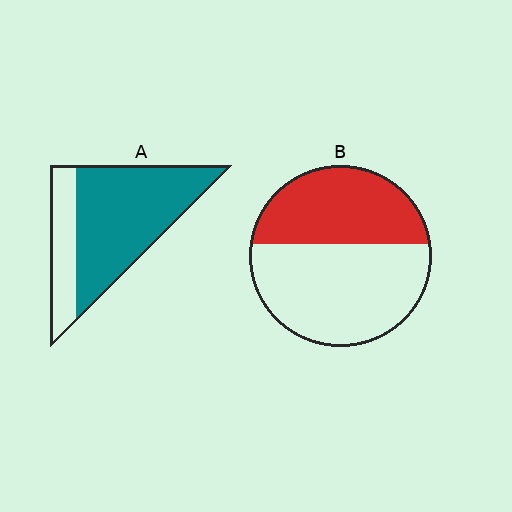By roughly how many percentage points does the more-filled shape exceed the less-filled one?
By roughly 30 percentage points (A over B).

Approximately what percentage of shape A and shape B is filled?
A is approximately 75% and B is approximately 40%.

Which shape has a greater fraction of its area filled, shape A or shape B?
Shape A.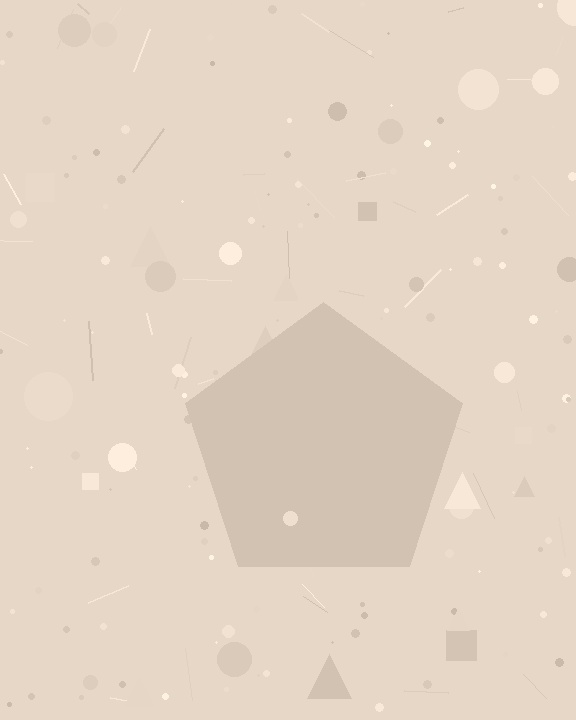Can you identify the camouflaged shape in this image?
The camouflaged shape is a pentagon.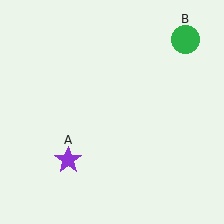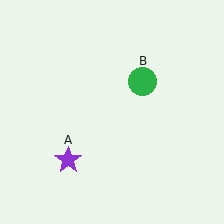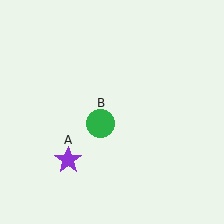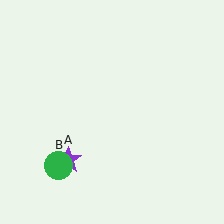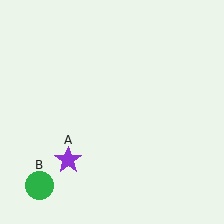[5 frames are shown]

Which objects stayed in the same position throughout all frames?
Purple star (object A) remained stationary.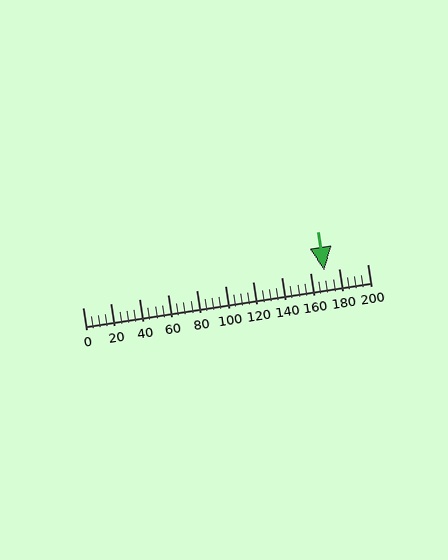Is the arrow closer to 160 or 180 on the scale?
The arrow is closer to 180.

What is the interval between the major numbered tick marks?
The major tick marks are spaced 20 units apart.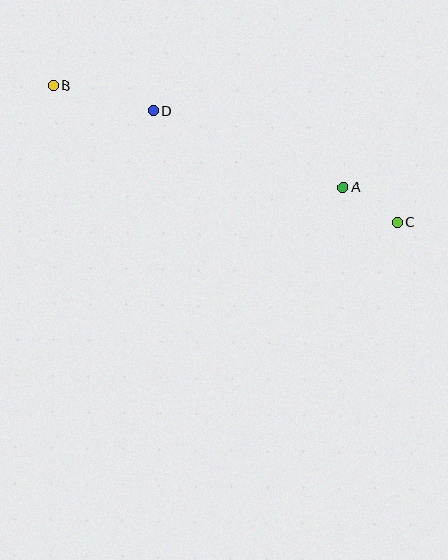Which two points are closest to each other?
Points A and C are closest to each other.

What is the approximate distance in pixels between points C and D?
The distance between C and D is approximately 269 pixels.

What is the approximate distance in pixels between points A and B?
The distance between A and B is approximately 307 pixels.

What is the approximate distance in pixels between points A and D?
The distance between A and D is approximately 205 pixels.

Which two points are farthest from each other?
Points B and C are farthest from each other.